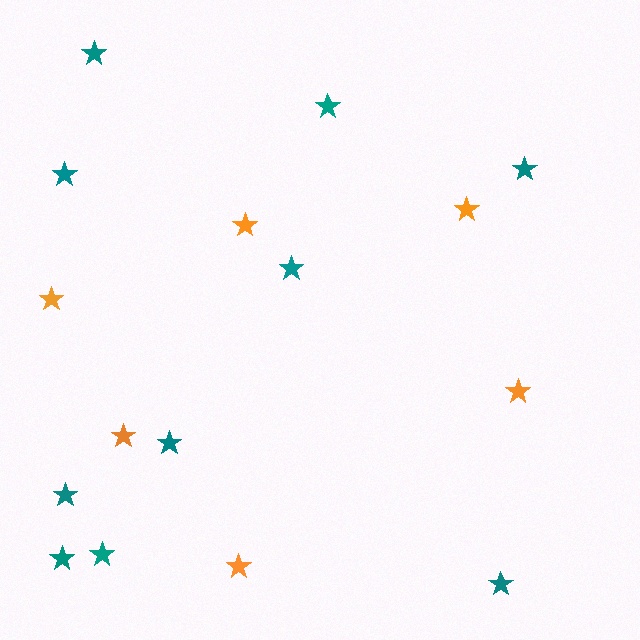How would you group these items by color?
There are 2 groups: one group of teal stars (10) and one group of orange stars (6).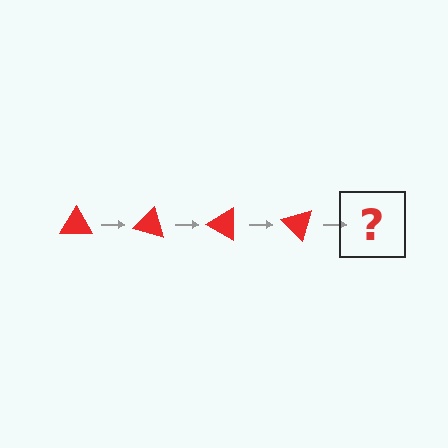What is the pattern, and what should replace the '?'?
The pattern is that the triangle rotates 15 degrees each step. The '?' should be a red triangle rotated 60 degrees.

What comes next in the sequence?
The next element should be a red triangle rotated 60 degrees.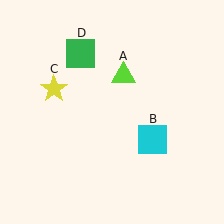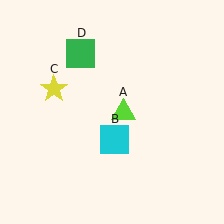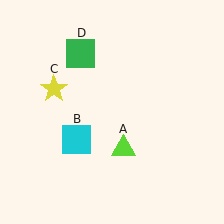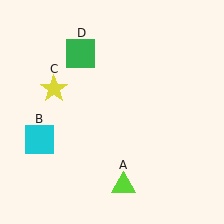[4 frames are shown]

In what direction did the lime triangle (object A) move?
The lime triangle (object A) moved down.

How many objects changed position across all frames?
2 objects changed position: lime triangle (object A), cyan square (object B).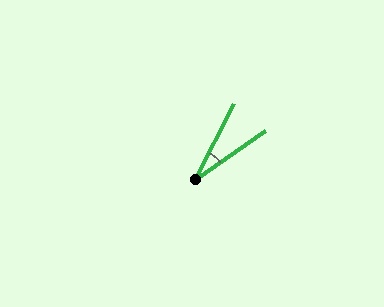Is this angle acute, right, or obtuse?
It is acute.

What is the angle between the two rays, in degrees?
Approximately 28 degrees.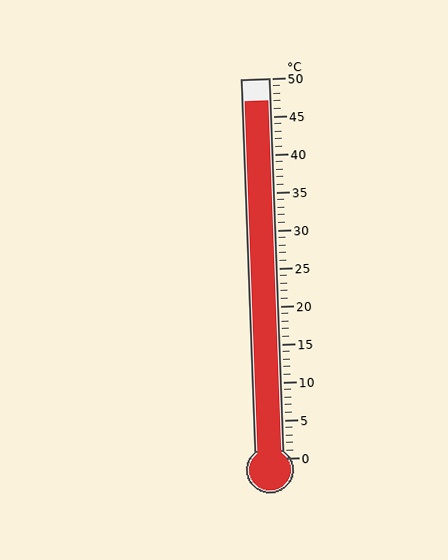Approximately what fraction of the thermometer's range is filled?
The thermometer is filled to approximately 95% of its range.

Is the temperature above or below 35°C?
The temperature is above 35°C.